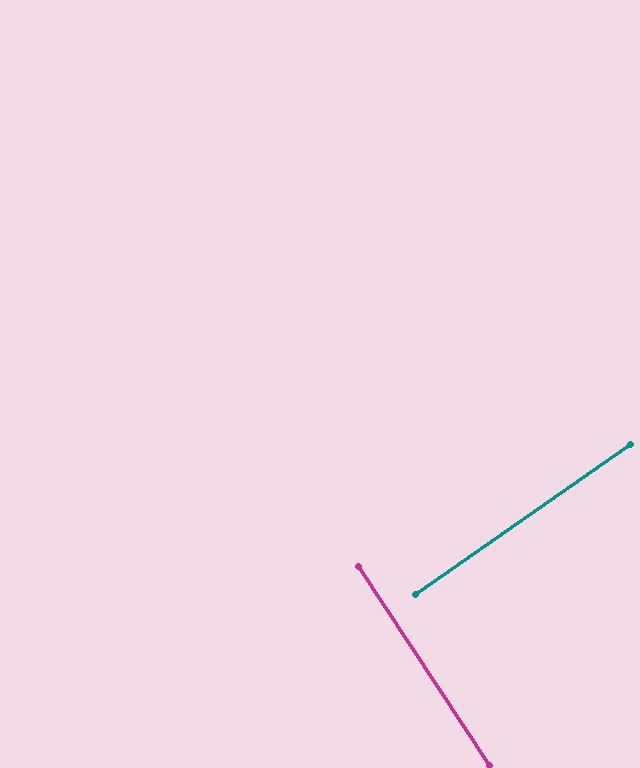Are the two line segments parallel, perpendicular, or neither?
Perpendicular — they meet at approximately 88°.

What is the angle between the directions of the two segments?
Approximately 88 degrees.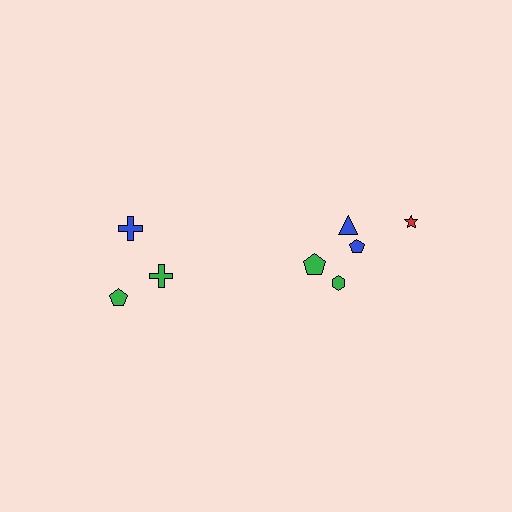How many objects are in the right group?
There are 5 objects.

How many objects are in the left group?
There are 3 objects.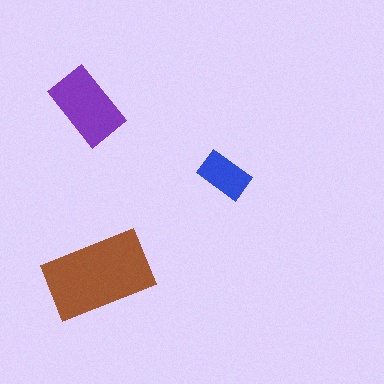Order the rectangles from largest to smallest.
the brown one, the purple one, the blue one.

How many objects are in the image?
There are 3 objects in the image.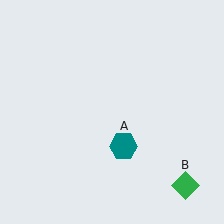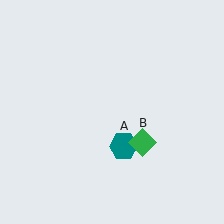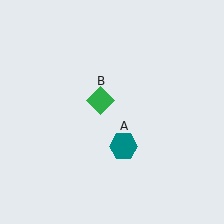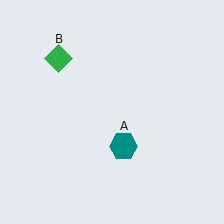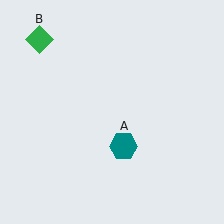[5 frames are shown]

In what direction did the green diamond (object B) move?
The green diamond (object B) moved up and to the left.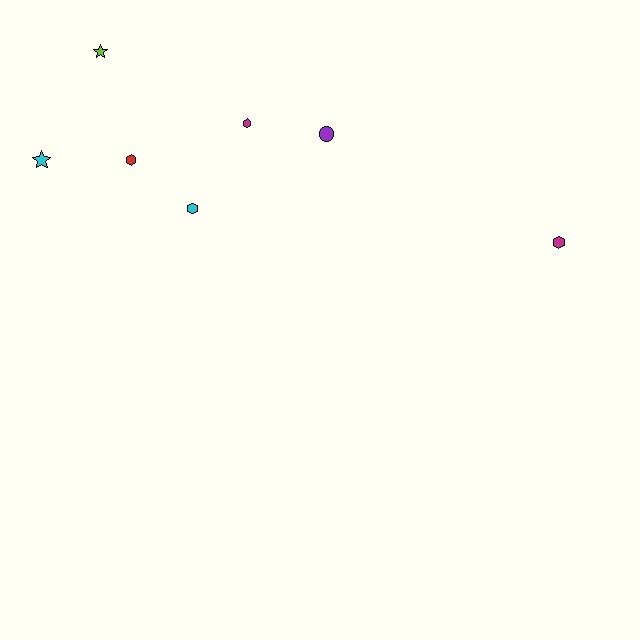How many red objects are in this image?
There is 1 red object.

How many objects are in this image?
There are 7 objects.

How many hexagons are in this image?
There are 4 hexagons.